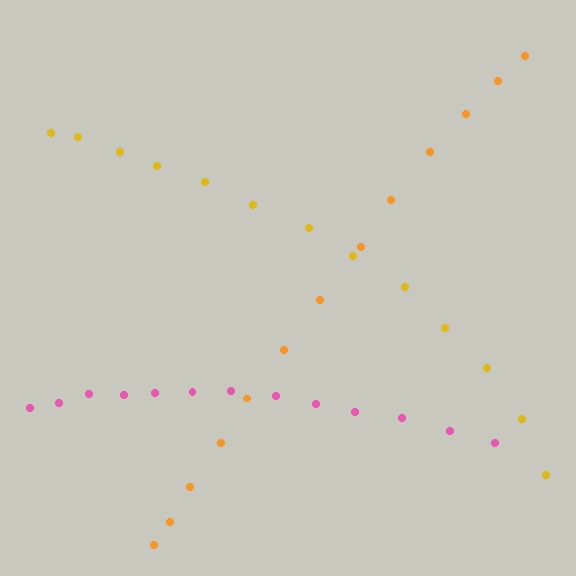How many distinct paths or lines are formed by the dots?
There are 3 distinct paths.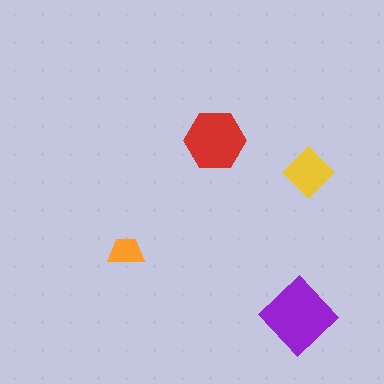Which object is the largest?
The purple diamond.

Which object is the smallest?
The orange trapezoid.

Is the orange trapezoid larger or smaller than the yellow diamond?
Smaller.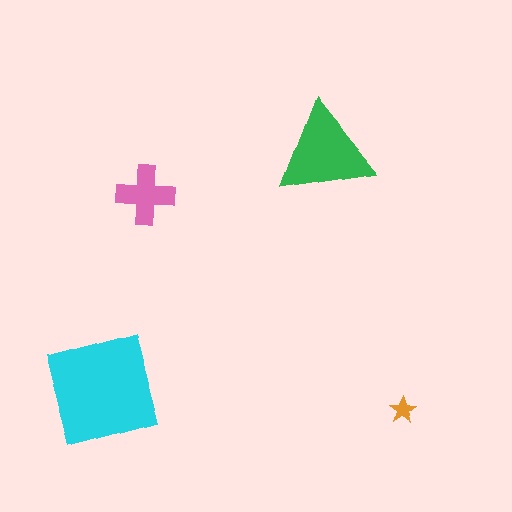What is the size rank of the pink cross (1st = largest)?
3rd.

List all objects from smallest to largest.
The orange star, the pink cross, the green triangle, the cyan square.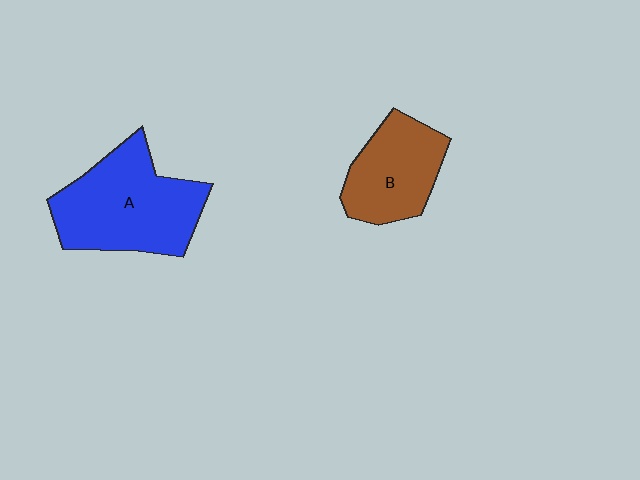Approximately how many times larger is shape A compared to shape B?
Approximately 1.5 times.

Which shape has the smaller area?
Shape B (brown).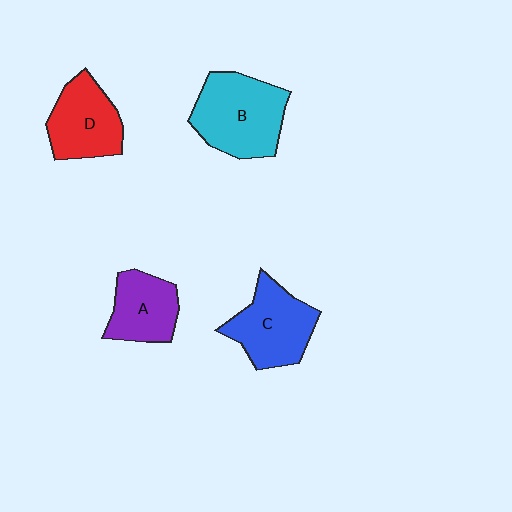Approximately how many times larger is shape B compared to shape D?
Approximately 1.3 times.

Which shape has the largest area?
Shape B (cyan).